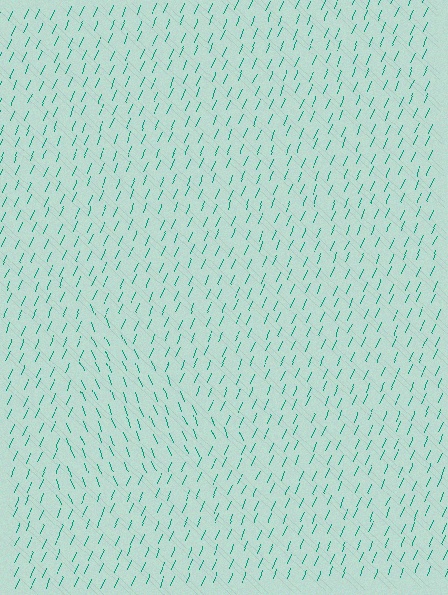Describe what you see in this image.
The image is filled with small teal line segments. A triangle region in the image has lines oriented differently from the surrounding lines, creating a visible texture boundary.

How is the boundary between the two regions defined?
The boundary is defined purely by a change in line orientation (approximately 45 degrees difference). All lines are the same color and thickness.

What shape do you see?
I see a triangle.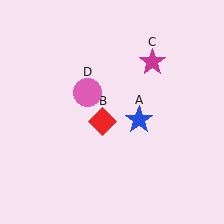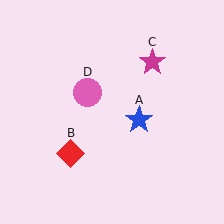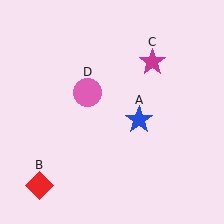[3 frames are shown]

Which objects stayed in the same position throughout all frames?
Blue star (object A) and magenta star (object C) and pink circle (object D) remained stationary.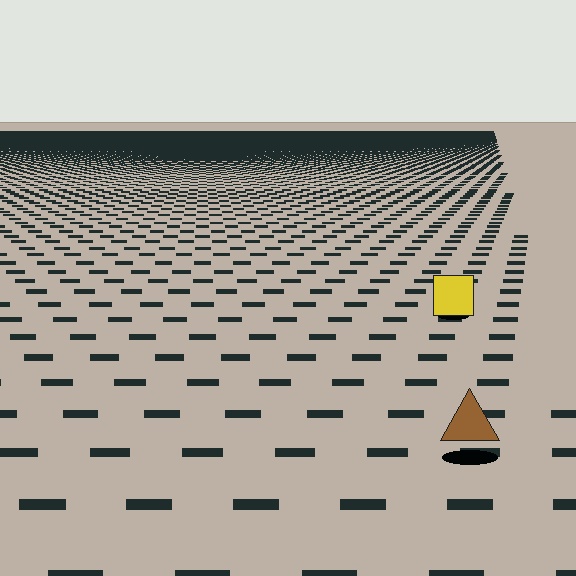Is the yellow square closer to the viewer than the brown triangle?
No. The brown triangle is closer — you can tell from the texture gradient: the ground texture is coarser near it.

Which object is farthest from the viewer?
The yellow square is farthest from the viewer. It appears smaller and the ground texture around it is denser.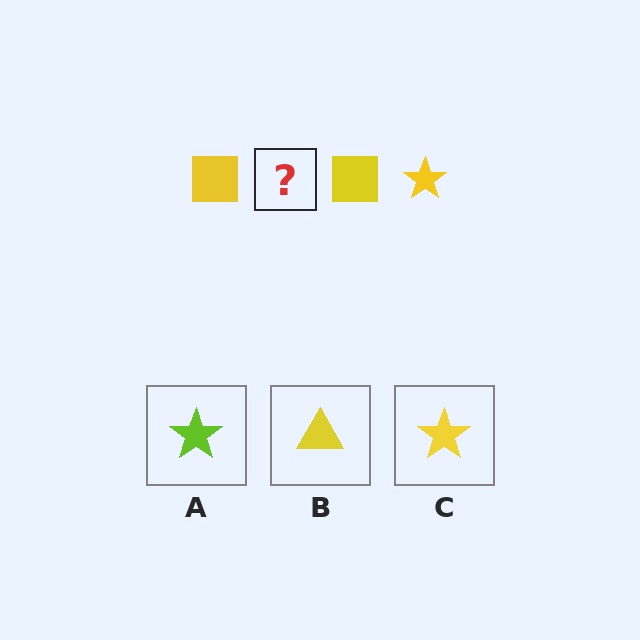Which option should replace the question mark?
Option C.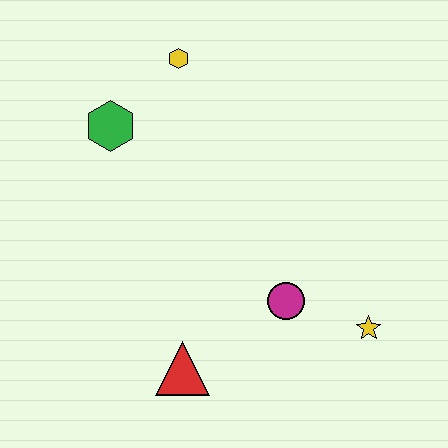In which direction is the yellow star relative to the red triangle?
The yellow star is to the right of the red triangle.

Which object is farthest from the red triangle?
The yellow hexagon is farthest from the red triangle.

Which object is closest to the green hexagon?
The yellow hexagon is closest to the green hexagon.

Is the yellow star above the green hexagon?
No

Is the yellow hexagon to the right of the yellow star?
No